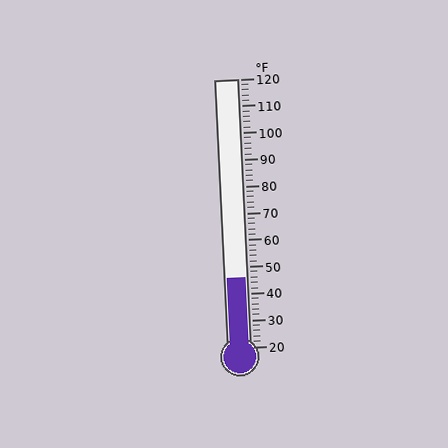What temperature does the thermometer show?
The thermometer shows approximately 46°F.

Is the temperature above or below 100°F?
The temperature is below 100°F.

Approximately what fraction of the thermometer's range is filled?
The thermometer is filled to approximately 25% of its range.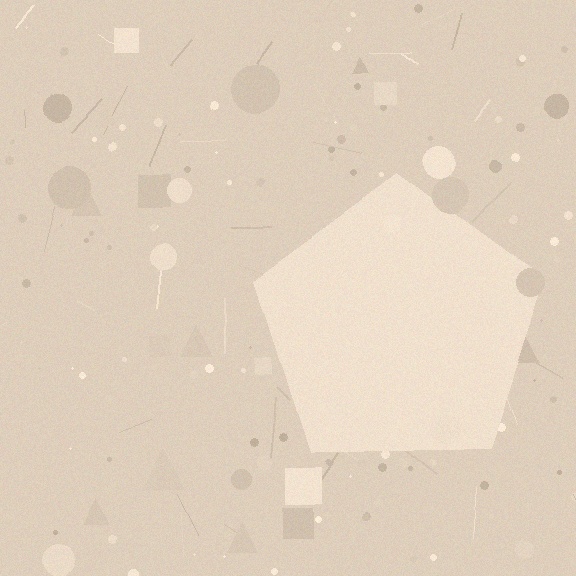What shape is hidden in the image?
A pentagon is hidden in the image.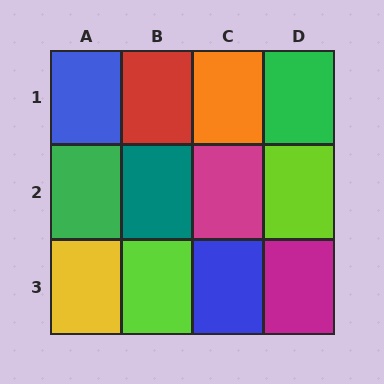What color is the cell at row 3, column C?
Blue.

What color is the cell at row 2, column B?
Teal.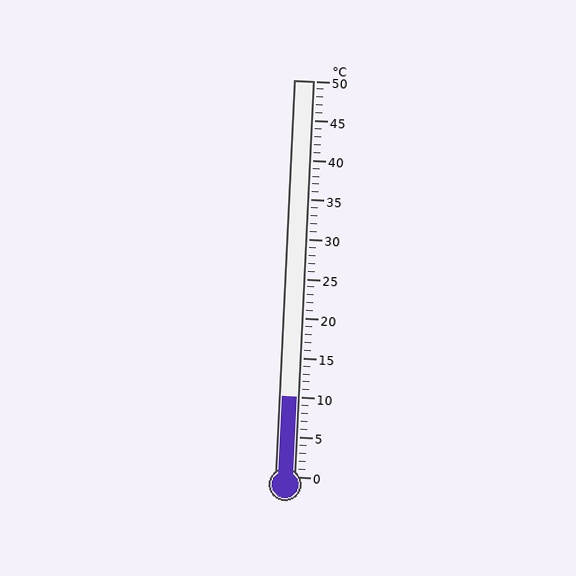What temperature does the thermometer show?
The thermometer shows approximately 10°C.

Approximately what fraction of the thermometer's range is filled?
The thermometer is filled to approximately 20% of its range.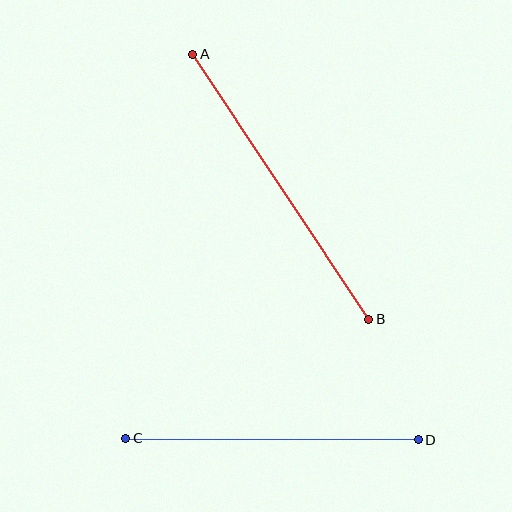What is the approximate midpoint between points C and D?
The midpoint is at approximately (272, 439) pixels.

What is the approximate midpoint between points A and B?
The midpoint is at approximately (281, 187) pixels.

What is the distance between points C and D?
The distance is approximately 293 pixels.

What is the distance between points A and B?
The distance is approximately 318 pixels.